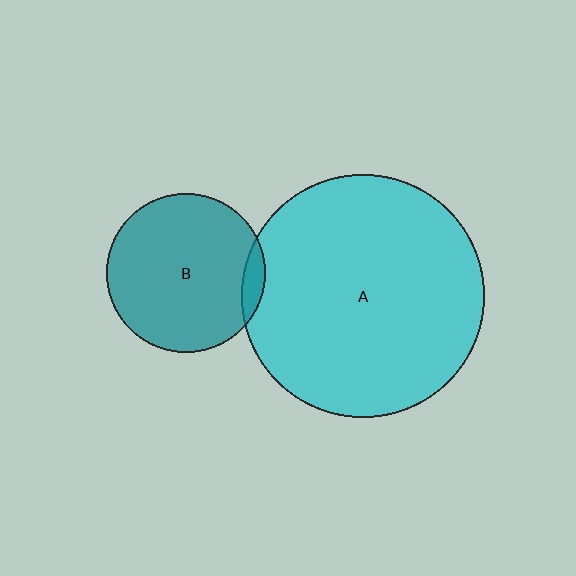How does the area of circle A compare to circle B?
Approximately 2.4 times.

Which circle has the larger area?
Circle A (cyan).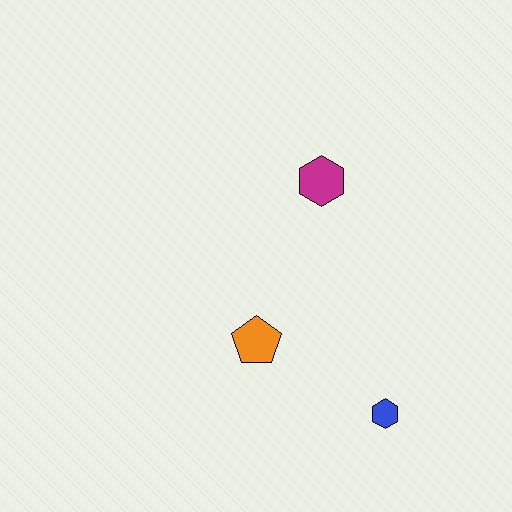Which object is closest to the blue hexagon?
The orange pentagon is closest to the blue hexagon.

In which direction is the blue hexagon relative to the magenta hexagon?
The blue hexagon is below the magenta hexagon.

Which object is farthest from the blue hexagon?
The magenta hexagon is farthest from the blue hexagon.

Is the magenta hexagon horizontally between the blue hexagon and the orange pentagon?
Yes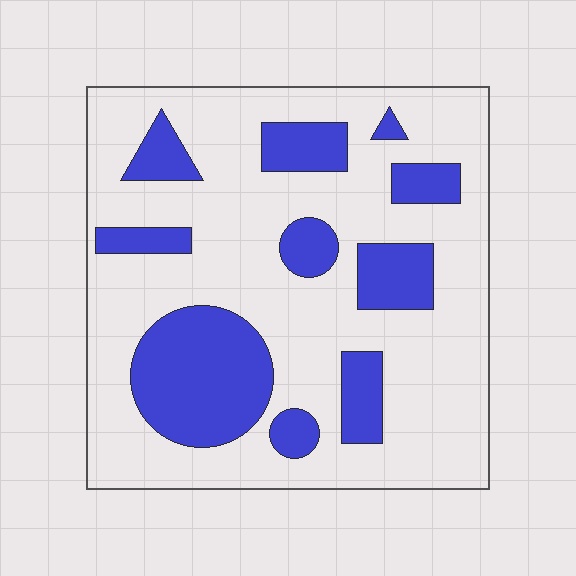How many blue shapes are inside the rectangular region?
10.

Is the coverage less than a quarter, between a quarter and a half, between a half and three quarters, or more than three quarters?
Between a quarter and a half.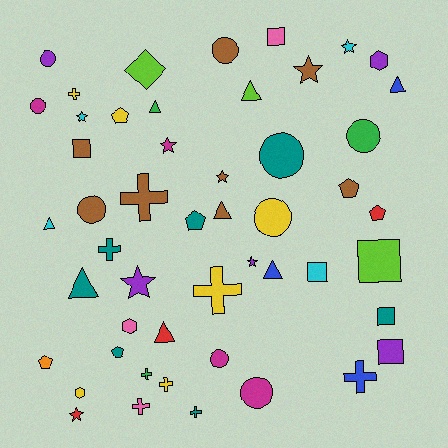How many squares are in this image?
There are 6 squares.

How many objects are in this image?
There are 50 objects.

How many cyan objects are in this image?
There are 4 cyan objects.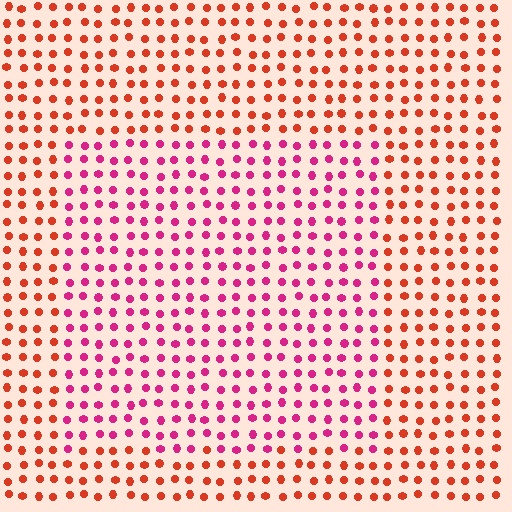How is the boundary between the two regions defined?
The boundary is defined purely by a slight shift in hue (about 42 degrees). Spacing, size, and orientation are identical on both sides.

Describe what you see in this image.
The image is filled with small red elements in a uniform arrangement. A rectangle-shaped region is visible where the elements are tinted to a slightly different hue, forming a subtle color boundary.